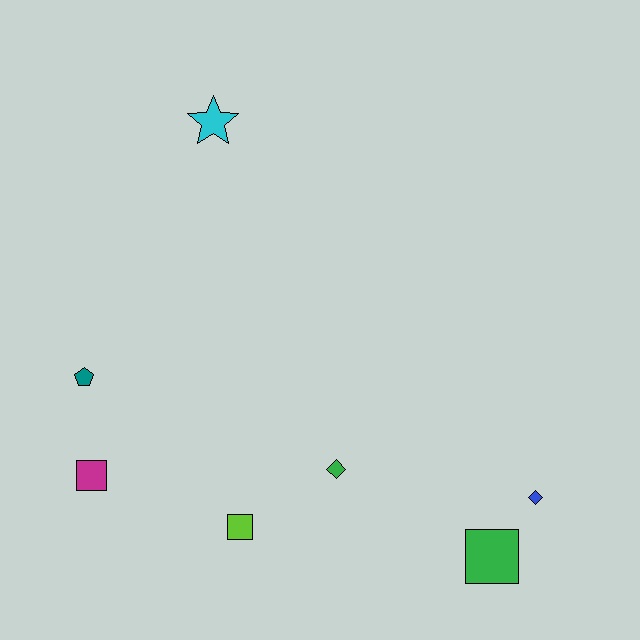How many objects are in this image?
There are 7 objects.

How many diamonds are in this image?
There are 2 diamonds.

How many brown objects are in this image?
There are no brown objects.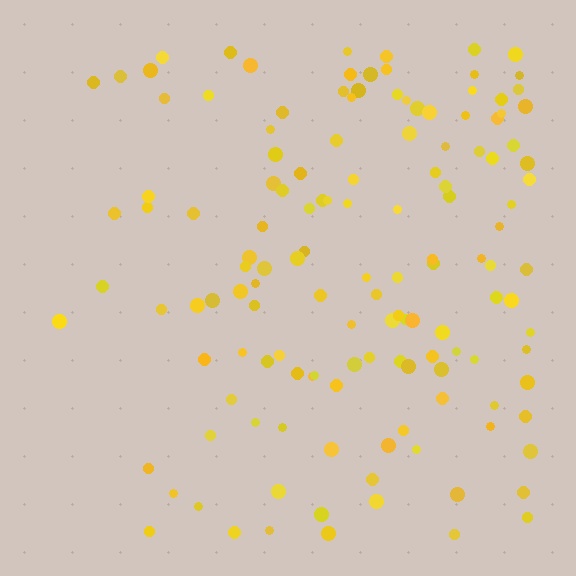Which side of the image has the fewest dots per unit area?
The left.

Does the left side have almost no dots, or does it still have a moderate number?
Still a moderate number, just noticeably fewer than the right.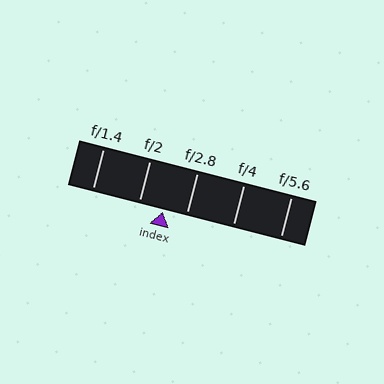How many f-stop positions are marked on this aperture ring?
There are 5 f-stop positions marked.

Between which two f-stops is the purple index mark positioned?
The index mark is between f/2 and f/2.8.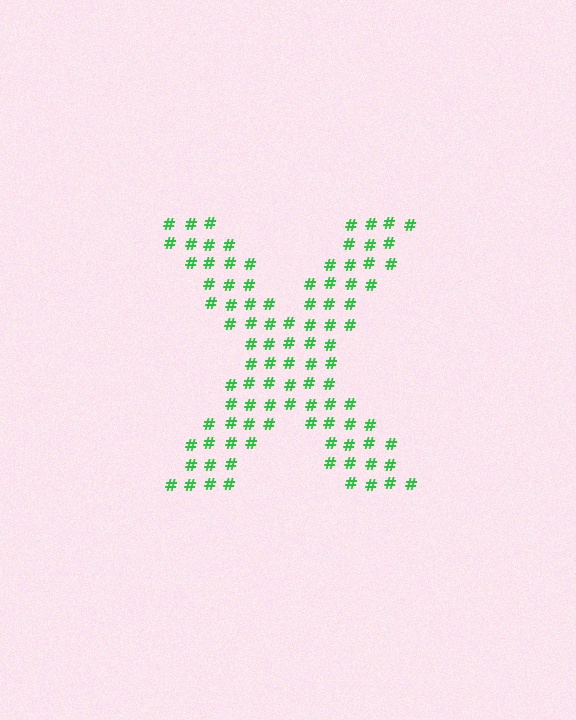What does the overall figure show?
The overall figure shows the letter X.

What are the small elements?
The small elements are hash symbols.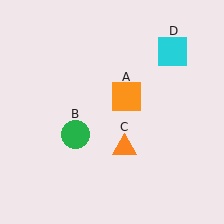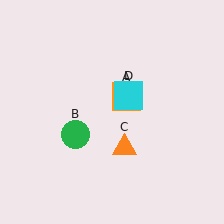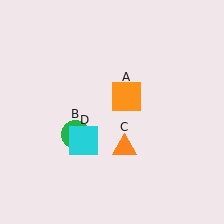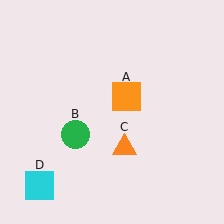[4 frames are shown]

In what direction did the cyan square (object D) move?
The cyan square (object D) moved down and to the left.